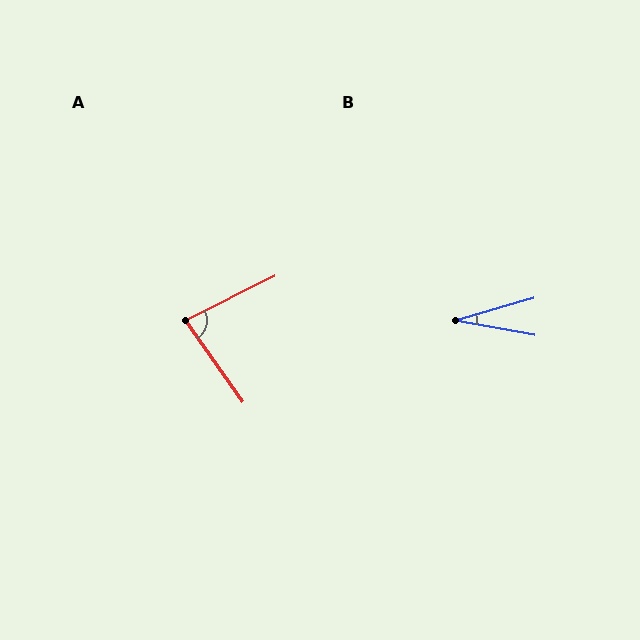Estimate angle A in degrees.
Approximately 81 degrees.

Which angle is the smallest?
B, at approximately 26 degrees.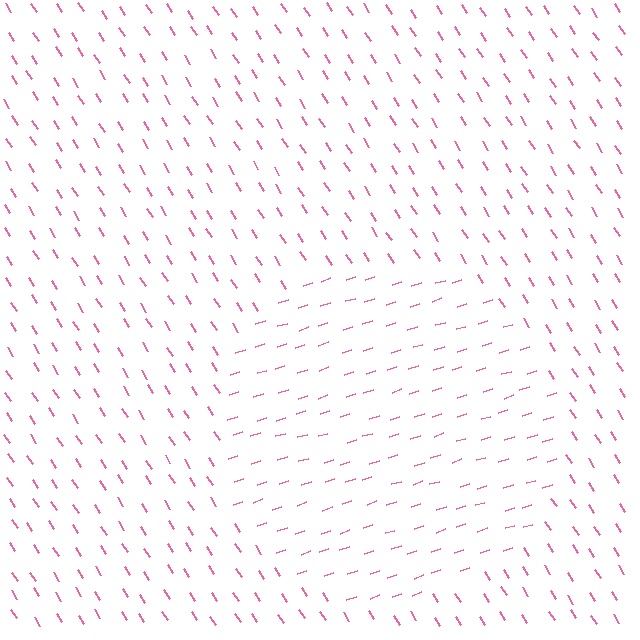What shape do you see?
I see a circle.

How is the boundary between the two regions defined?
The boundary is defined purely by a change in line orientation (approximately 75 degrees difference). All lines are the same color and thickness.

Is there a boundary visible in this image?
Yes, there is a texture boundary formed by a change in line orientation.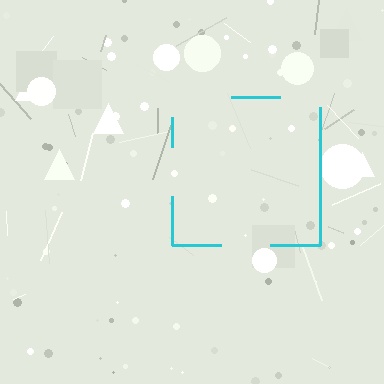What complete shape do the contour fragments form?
The contour fragments form a square.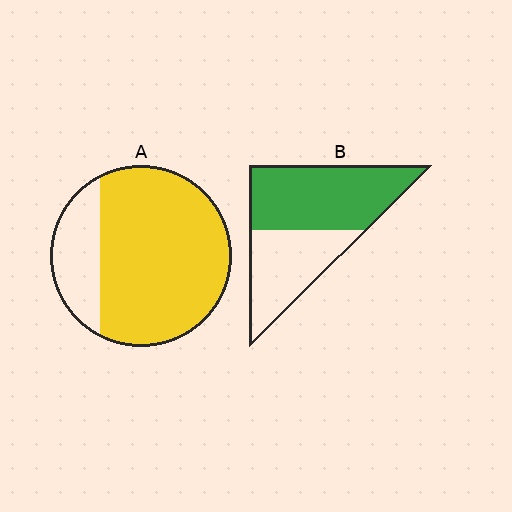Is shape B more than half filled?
Yes.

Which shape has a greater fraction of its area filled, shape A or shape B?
Shape A.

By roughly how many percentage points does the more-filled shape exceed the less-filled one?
By roughly 20 percentage points (A over B).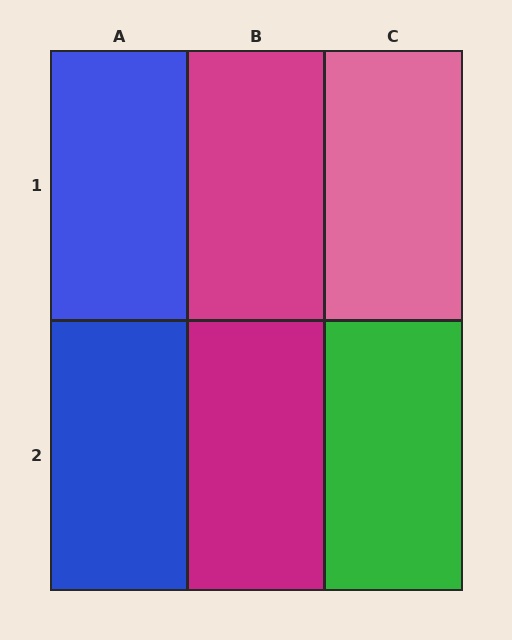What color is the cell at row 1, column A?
Blue.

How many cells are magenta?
2 cells are magenta.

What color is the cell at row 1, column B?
Magenta.